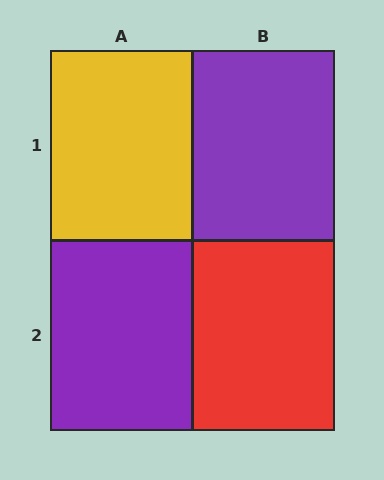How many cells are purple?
2 cells are purple.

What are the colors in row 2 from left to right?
Purple, red.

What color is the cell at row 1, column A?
Yellow.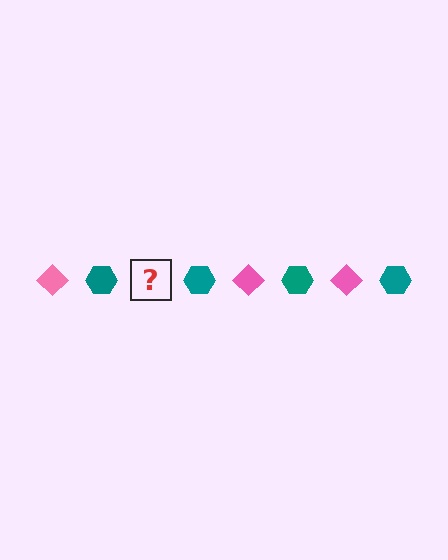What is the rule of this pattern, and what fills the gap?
The rule is that the pattern alternates between pink diamond and teal hexagon. The gap should be filled with a pink diamond.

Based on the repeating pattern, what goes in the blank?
The blank should be a pink diamond.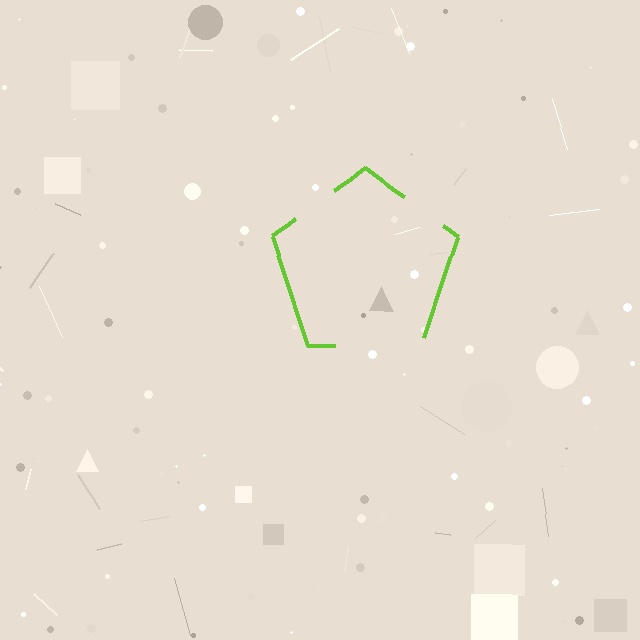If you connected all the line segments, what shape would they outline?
They would outline a pentagon.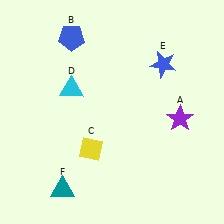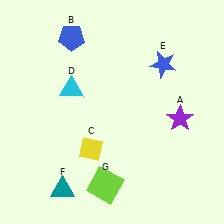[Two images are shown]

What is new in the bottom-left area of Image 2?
A lime square (G) was added in the bottom-left area of Image 2.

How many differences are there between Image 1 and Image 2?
There is 1 difference between the two images.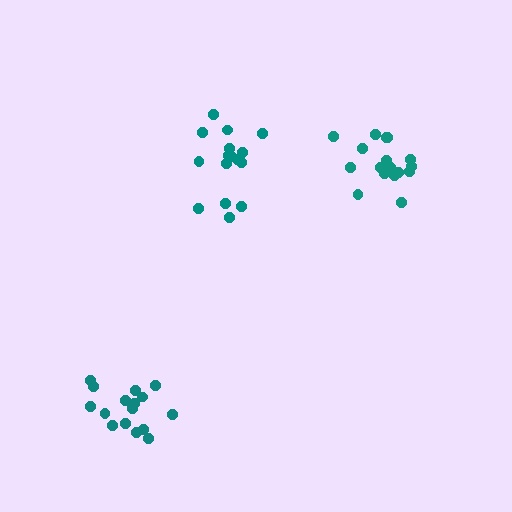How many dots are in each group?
Group 1: 16 dots, Group 2: 16 dots, Group 3: 18 dots (50 total).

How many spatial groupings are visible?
There are 3 spatial groupings.